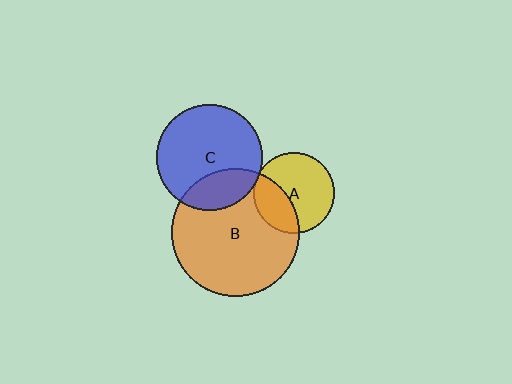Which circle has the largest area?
Circle B (orange).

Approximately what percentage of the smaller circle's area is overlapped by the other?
Approximately 30%.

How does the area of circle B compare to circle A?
Approximately 2.5 times.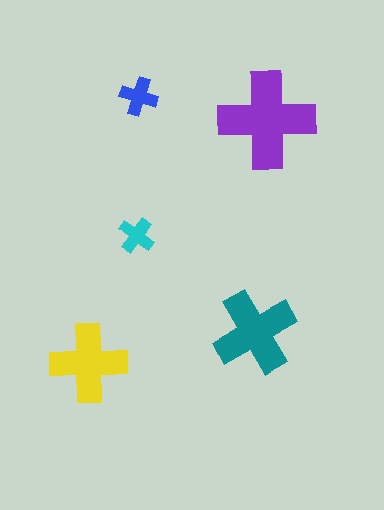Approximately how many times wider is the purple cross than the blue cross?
About 2.5 times wider.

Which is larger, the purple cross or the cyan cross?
The purple one.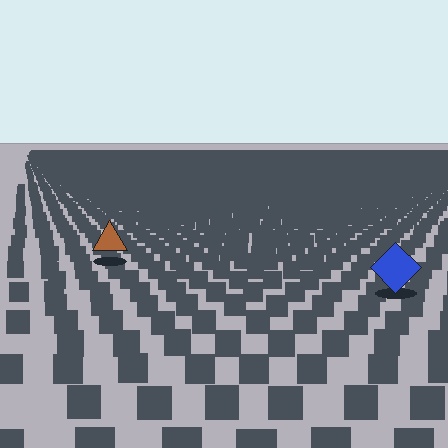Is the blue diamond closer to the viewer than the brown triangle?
Yes. The blue diamond is closer — you can tell from the texture gradient: the ground texture is coarser near it.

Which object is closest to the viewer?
The blue diamond is closest. The texture marks near it are larger and more spread out.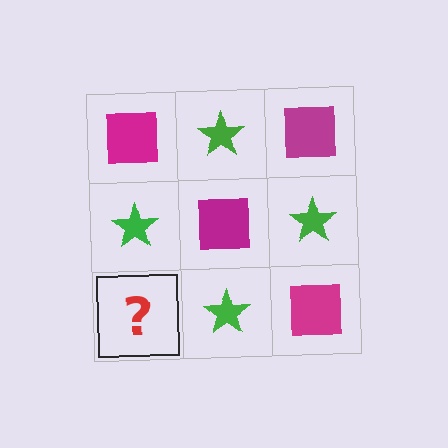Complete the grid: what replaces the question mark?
The question mark should be replaced with a magenta square.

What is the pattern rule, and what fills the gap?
The rule is that it alternates magenta square and green star in a checkerboard pattern. The gap should be filled with a magenta square.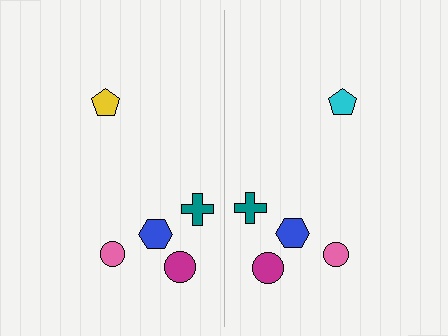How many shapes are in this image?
There are 10 shapes in this image.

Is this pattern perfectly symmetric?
No, the pattern is not perfectly symmetric. The cyan pentagon on the right side breaks the symmetry — its mirror counterpart is yellow.